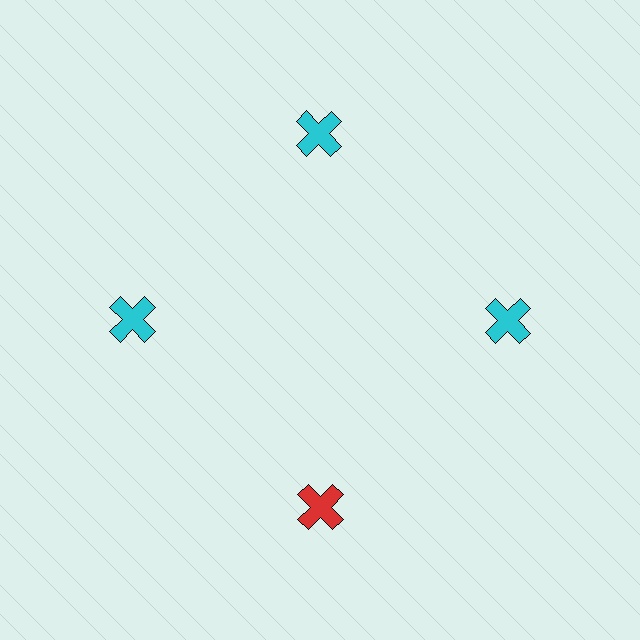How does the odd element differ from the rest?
It has a different color: red instead of cyan.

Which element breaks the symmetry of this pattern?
The red cross at roughly the 6 o'clock position breaks the symmetry. All other shapes are cyan crosses.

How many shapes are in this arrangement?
There are 4 shapes arranged in a ring pattern.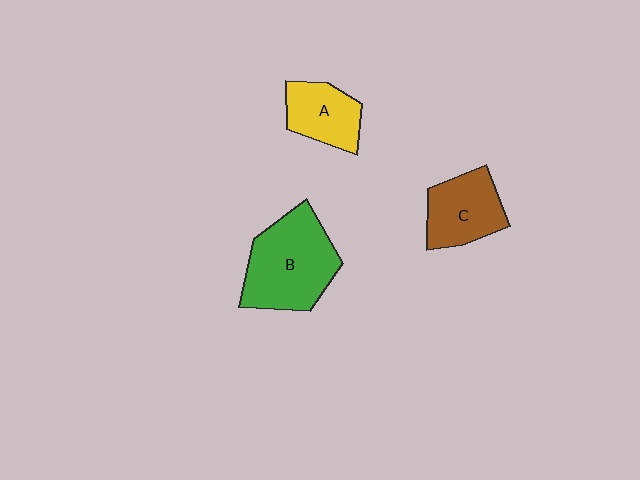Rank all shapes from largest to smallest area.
From largest to smallest: B (green), C (brown), A (yellow).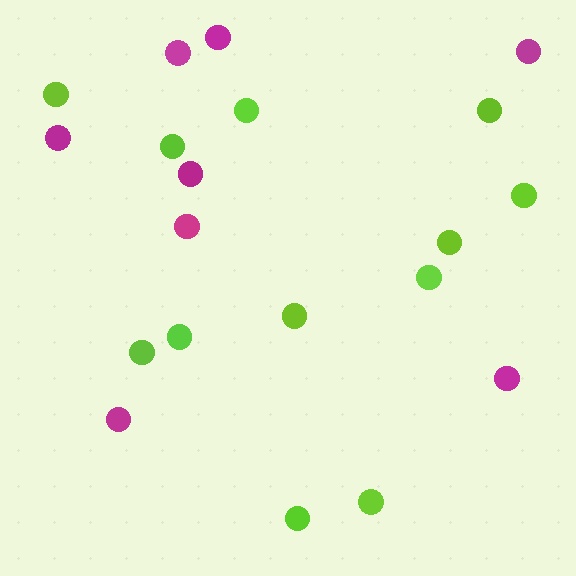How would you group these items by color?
There are 2 groups: one group of lime circles (12) and one group of magenta circles (8).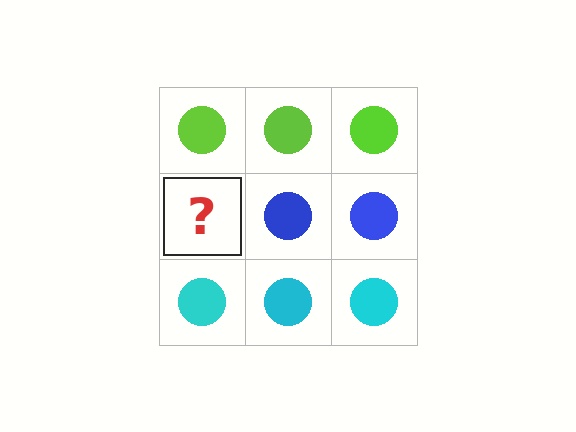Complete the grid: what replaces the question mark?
The question mark should be replaced with a blue circle.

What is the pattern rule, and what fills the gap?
The rule is that each row has a consistent color. The gap should be filled with a blue circle.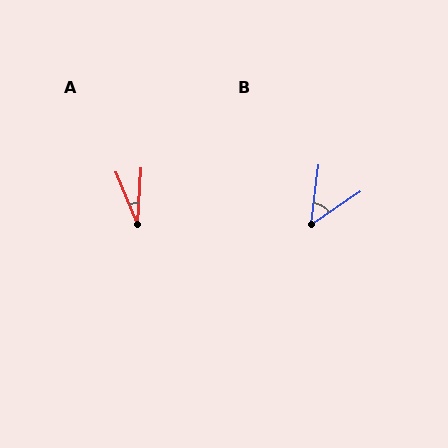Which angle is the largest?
B, at approximately 48 degrees.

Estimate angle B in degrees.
Approximately 48 degrees.